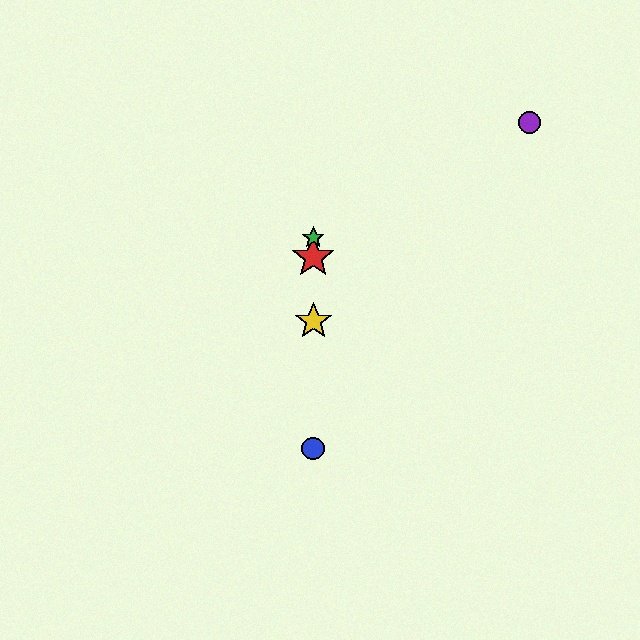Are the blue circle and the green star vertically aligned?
Yes, both are at x≈313.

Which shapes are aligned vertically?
The red star, the blue circle, the green star, the yellow star are aligned vertically.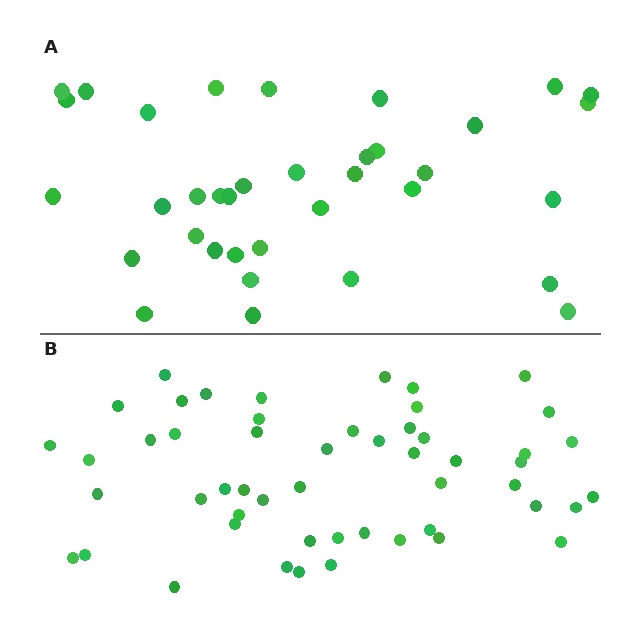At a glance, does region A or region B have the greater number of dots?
Region B (the bottom region) has more dots.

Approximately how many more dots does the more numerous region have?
Region B has approximately 15 more dots than region A.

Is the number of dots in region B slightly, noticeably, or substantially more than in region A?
Region B has noticeably more, but not dramatically so. The ratio is roughly 1.4 to 1.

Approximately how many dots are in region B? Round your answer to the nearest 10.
About 50 dots. (The exact count is 52, which rounds to 50.)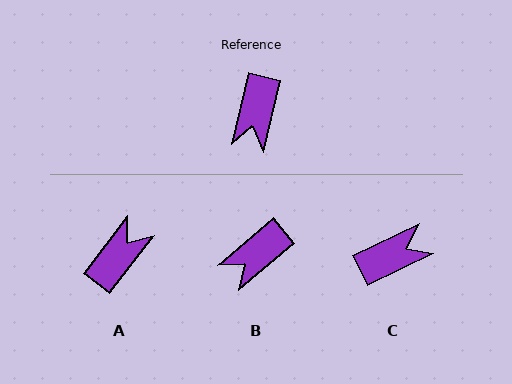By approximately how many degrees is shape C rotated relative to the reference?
Approximately 129 degrees counter-clockwise.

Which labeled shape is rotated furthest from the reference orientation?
A, about 157 degrees away.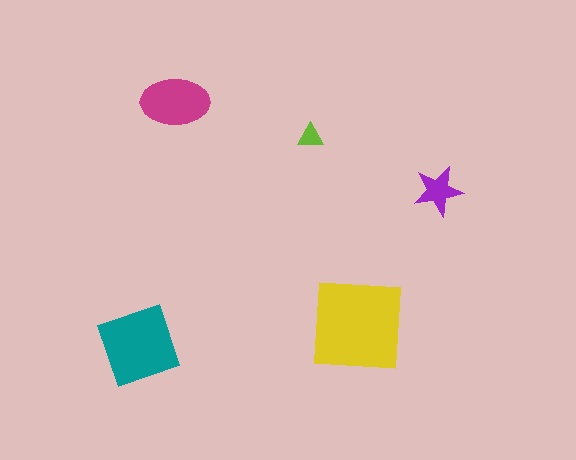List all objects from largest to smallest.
The yellow square, the teal square, the magenta ellipse, the purple star, the lime triangle.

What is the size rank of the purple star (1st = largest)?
4th.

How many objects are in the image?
There are 5 objects in the image.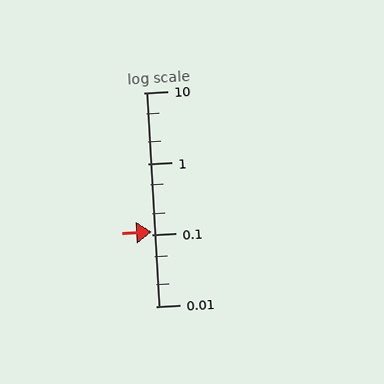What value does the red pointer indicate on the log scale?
The pointer indicates approximately 0.11.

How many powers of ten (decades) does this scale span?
The scale spans 3 decades, from 0.01 to 10.